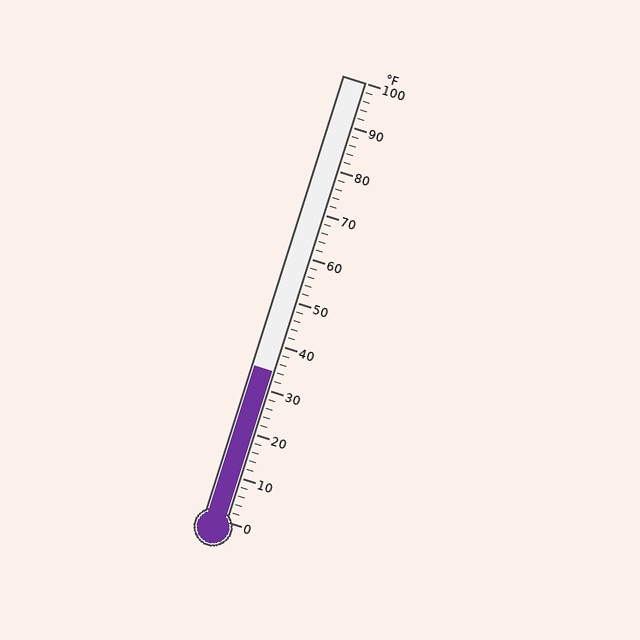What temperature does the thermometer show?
The thermometer shows approximately 34°F.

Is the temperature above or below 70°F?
The temperature is below 70°F.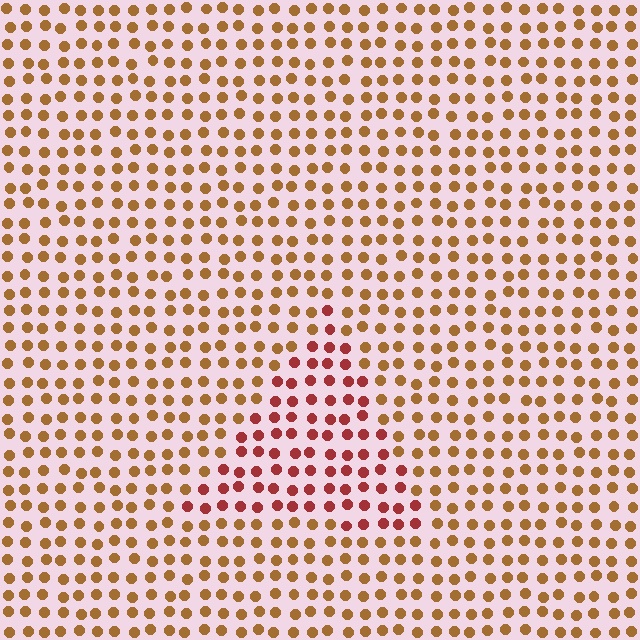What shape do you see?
I see a triangle.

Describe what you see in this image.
The image is filled with small brown elements in a uniform arrangement. A triangle-shaped region is visible where the elements are tinted to a slightly different hue, forming a subtle color boundary.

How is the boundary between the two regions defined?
The boundary is defined purely by a slight shift in hue (about 35 degrees). Spacing, size, and orientation are identical on both sides.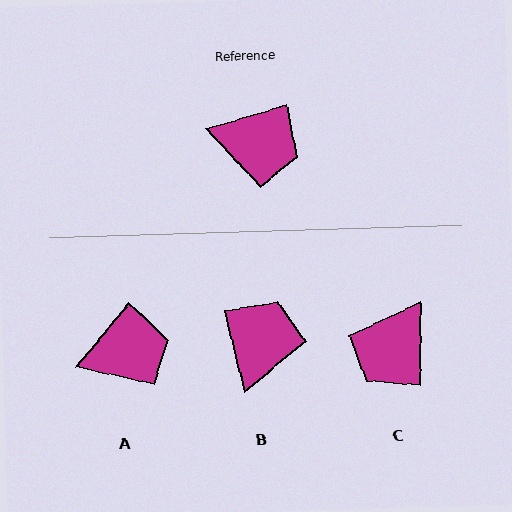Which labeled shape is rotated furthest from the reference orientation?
C, about 107 degrees away.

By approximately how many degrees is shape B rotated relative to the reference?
Approximately 88 degrees counter-clockwise.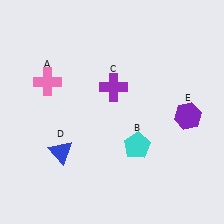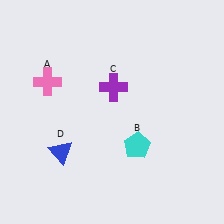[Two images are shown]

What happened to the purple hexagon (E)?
The purple hexagon (E) was removed in Image 2. It was in the bottom-right area of Image 1.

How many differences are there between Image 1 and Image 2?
There is 1 difference between the two images.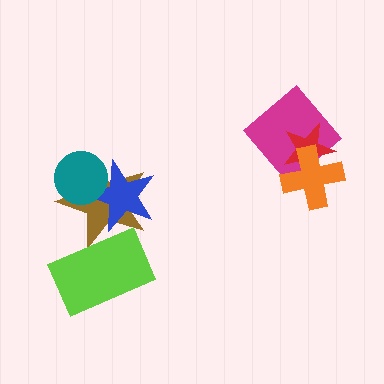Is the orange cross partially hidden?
No, no other shape covers it.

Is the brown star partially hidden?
Yes, it is partially covered by another shape.